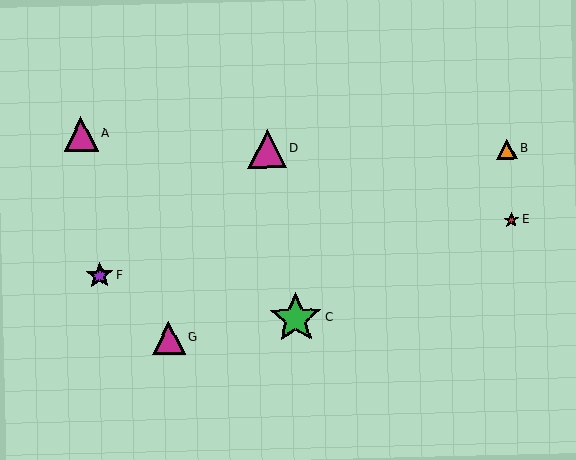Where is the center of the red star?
The center of the red star is at (511, 220).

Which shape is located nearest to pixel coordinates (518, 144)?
The orange triangle (labeled B) at (507, 149) is nearest to that location.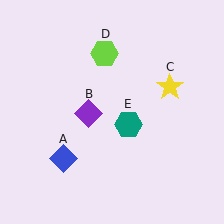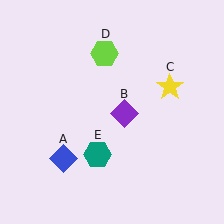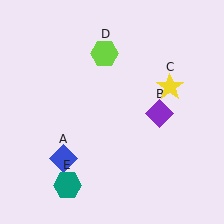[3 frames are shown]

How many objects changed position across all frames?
2 objects changed position: purple diamond (object B), teal hexagon (object E).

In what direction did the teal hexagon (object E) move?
The teal hexagon (object E) moved down and to the left.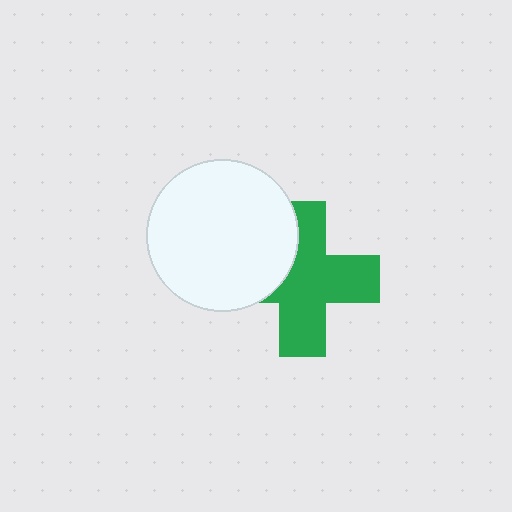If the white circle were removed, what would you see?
You would see the complete green cross.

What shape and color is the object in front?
The object in front is a white circle.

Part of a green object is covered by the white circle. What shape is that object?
It is a cross.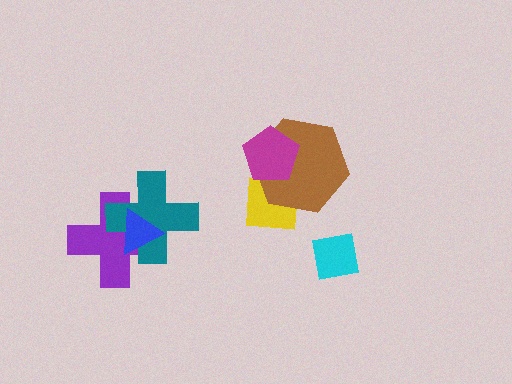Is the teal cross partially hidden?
Yes, it is partially covered by another shape.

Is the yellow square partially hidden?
Yes, it is partially covered by another shape.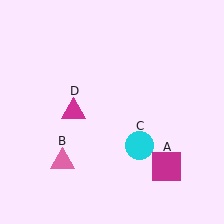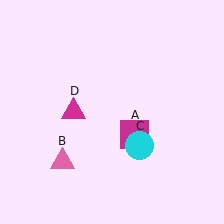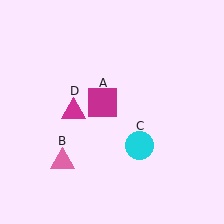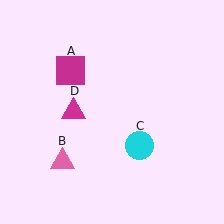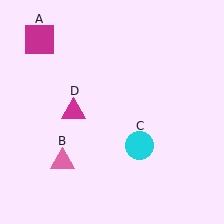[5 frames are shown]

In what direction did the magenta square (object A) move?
The magenta square (object A) moved up and to the left.